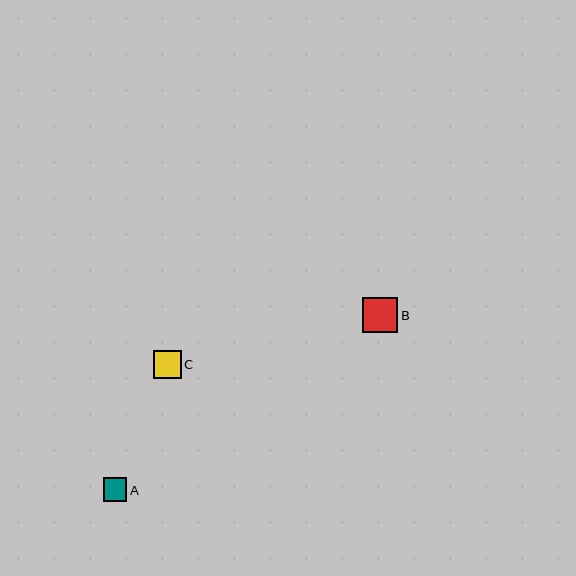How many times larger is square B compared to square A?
Square B is approximately 1.5 times the size of square A.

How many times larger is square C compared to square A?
Square C is approximately 1.2 times the size of square A.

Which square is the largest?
Square B is the largest with a size of approximately 35 pixels.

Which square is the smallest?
Square A is the smallest with a size of approximately 24 pixels.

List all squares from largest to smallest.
From largest to smallest: B, C, A.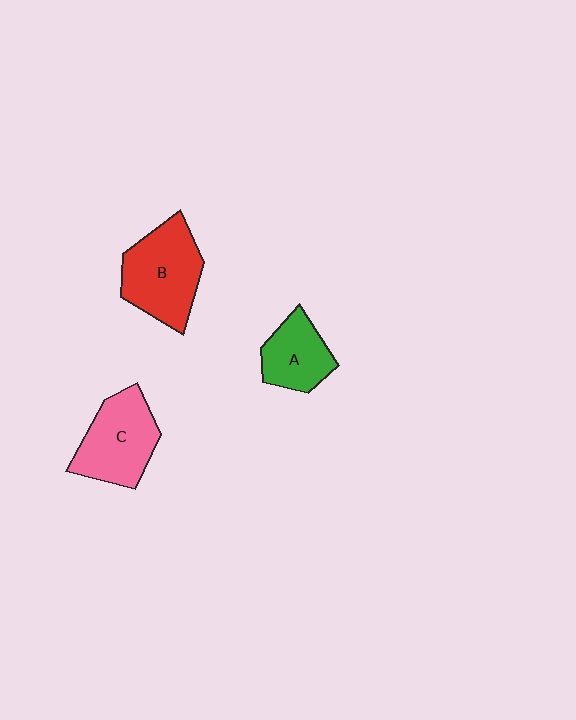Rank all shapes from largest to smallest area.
From largest to smallest: B (red), C (pink), A (green).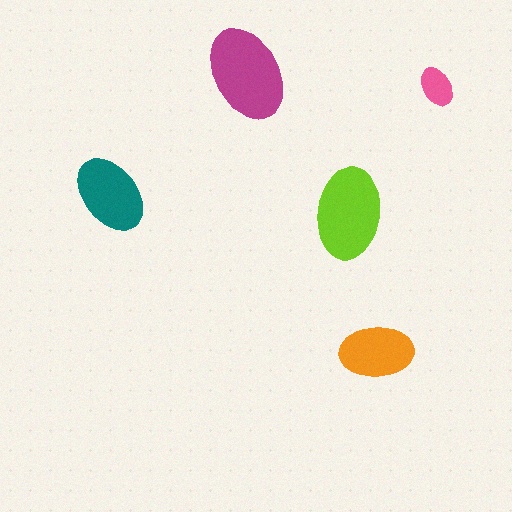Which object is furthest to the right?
The pink ellipse is rightmost.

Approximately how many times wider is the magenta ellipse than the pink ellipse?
About 2.5 times wider.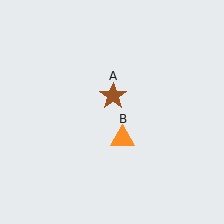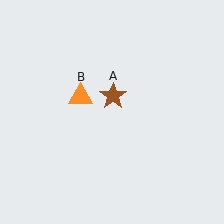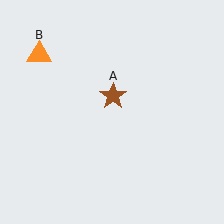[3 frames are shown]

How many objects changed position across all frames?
1 object changed position: orange triangle (object B).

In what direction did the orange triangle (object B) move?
The orange triangle (object B) moved up and to the left.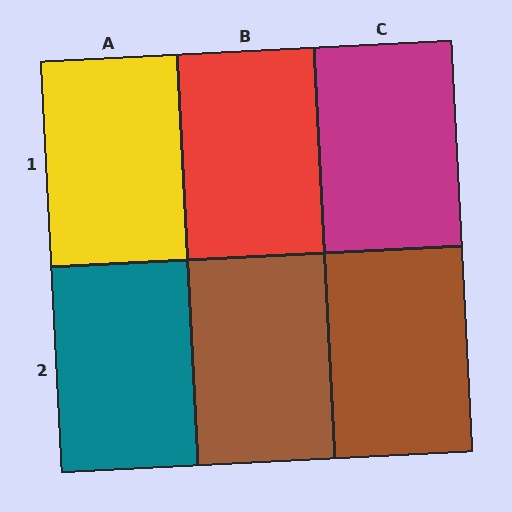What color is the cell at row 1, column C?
Magenta.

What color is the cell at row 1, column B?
Red.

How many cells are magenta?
1 cell is magenta.